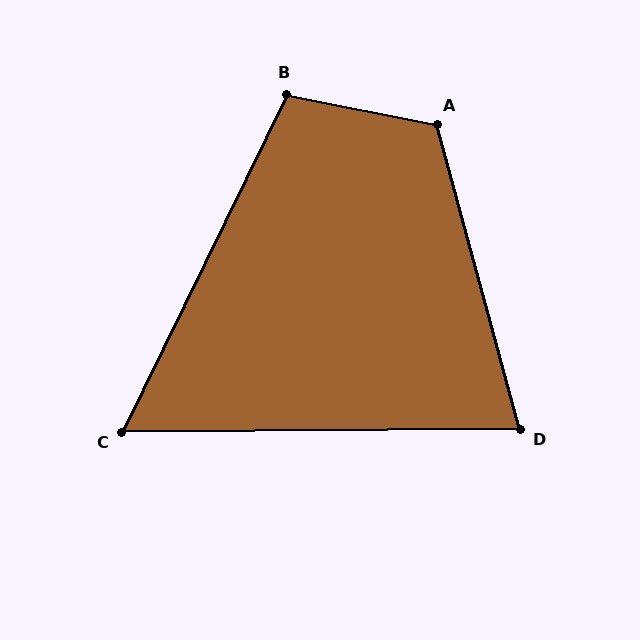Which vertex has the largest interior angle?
A, at approximately 116 degrees.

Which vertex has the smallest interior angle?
C, at approximately 64 degrees.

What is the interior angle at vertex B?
Approximately 105 degrees (obtuse).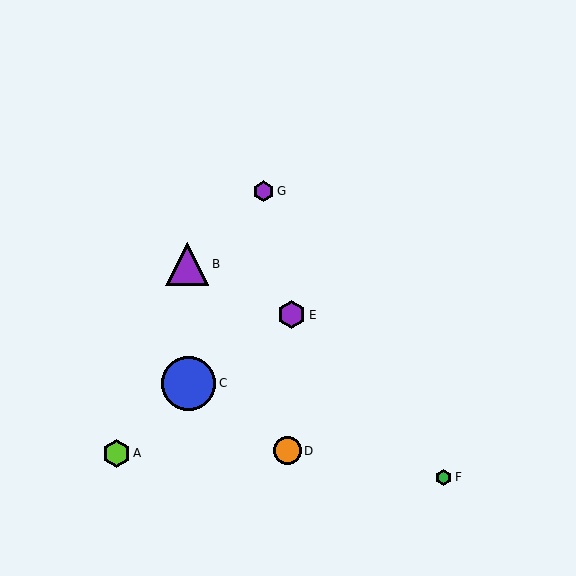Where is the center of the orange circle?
The center of the orange circle is at (287, 451).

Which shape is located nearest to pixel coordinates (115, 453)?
The lime hexagon (labeled A) at (116, 453) is nearest to that location.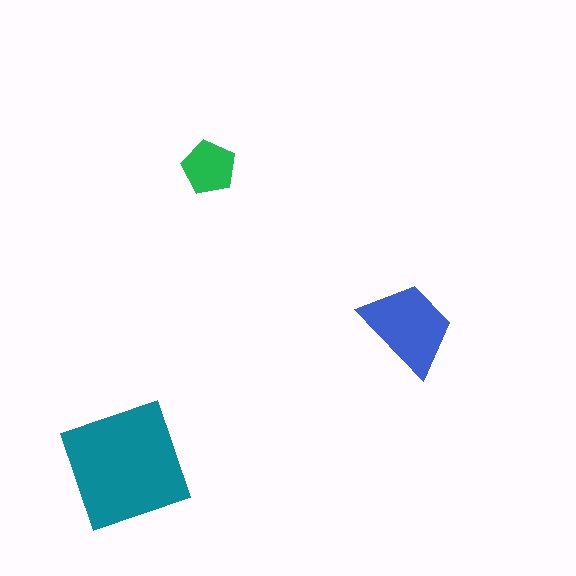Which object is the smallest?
The green pentagon.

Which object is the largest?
The teal square.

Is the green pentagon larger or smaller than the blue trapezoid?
Smaller.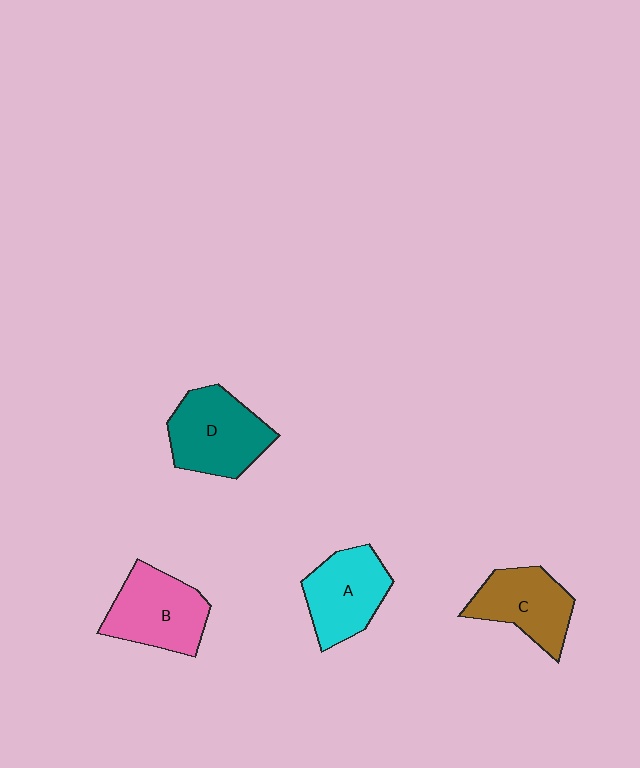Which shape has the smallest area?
Shape C (brown).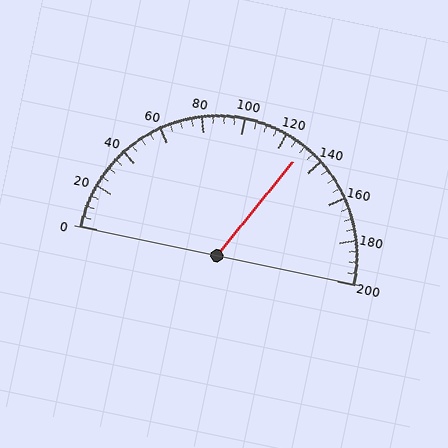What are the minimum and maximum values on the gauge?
The gauge ranges from 0 to 200.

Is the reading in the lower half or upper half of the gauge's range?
The reading is in the upper half of the range (0 to 200).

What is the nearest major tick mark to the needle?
The nearest major tick mark is 120.